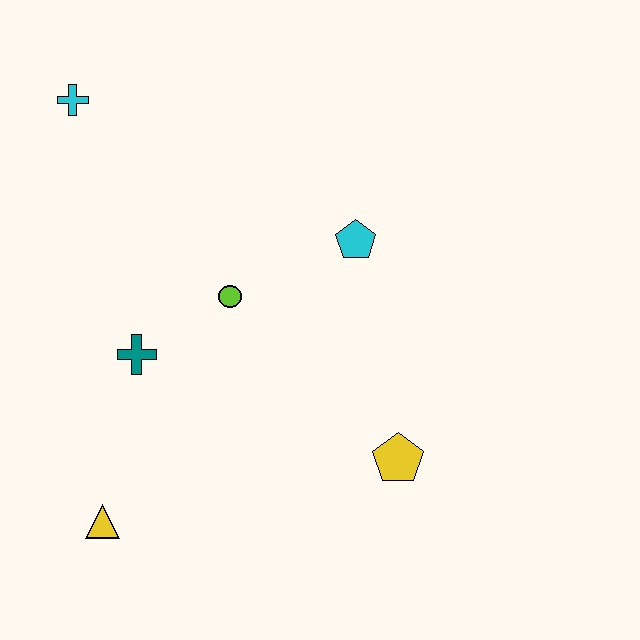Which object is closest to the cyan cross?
The lime circle is closest to the cyan cross.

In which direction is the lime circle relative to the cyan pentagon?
The lime circle is to the left of the cyan pentagon.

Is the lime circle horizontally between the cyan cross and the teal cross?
No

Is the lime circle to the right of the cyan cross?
Yes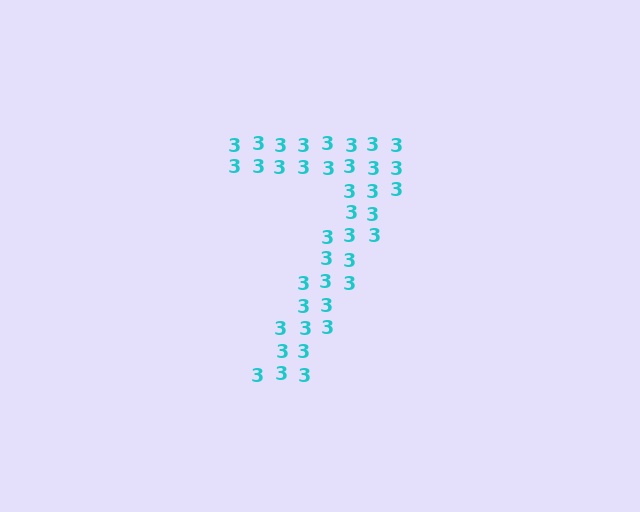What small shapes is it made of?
It is made of small digit 3's.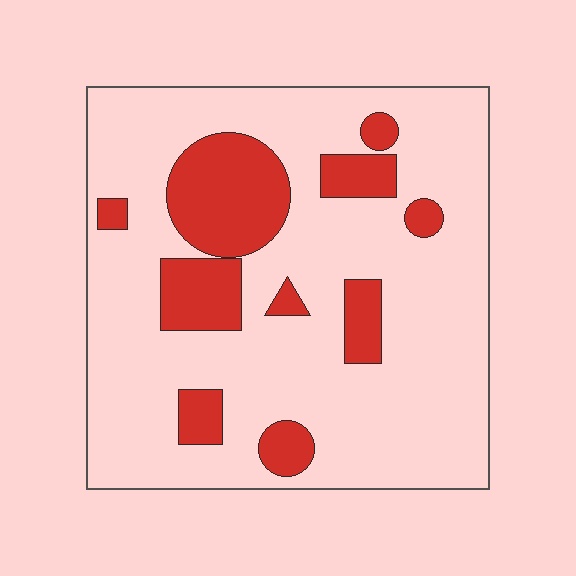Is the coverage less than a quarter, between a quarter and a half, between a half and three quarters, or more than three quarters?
Less than a quarter.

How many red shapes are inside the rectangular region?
10.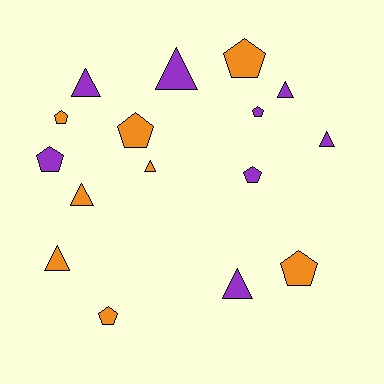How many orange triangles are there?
There are 3 orange triangles.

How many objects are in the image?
There are 16 objects.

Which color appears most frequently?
Orange, with 8 objects.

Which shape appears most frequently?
Pentagon, with 8 objects.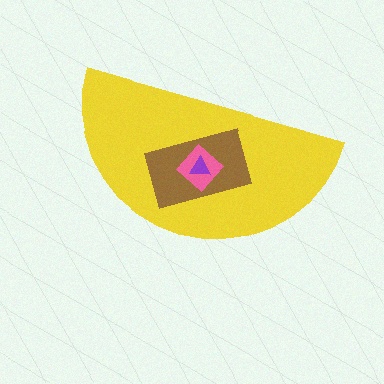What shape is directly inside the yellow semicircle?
The brown rectangle.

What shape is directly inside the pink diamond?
The purple triangle.